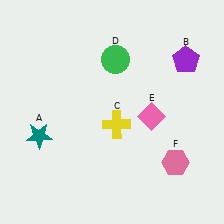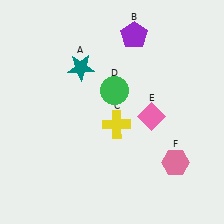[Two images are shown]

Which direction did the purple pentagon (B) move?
The purple pentagon (B) moved left.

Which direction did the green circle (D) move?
The green circle (D) moved down.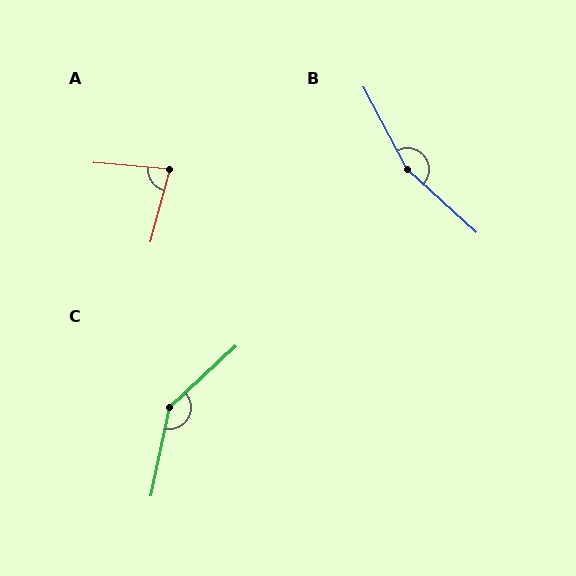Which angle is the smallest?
A, at approximately 80 degrees.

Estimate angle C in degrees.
Approximately 145 degrees.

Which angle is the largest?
B, at approximately 160 degrees.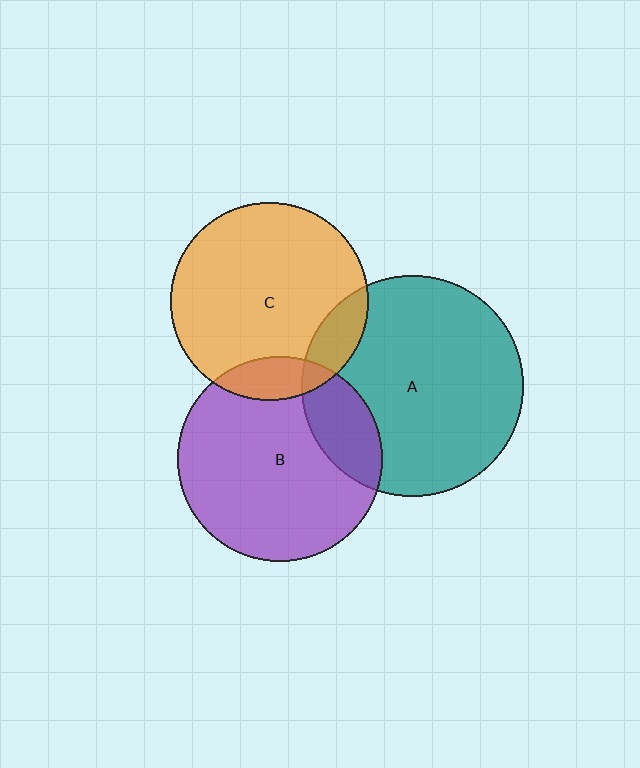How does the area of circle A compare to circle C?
Approximately 1.3 times.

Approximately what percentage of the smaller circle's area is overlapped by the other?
Approximately 10%.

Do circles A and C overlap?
Yes.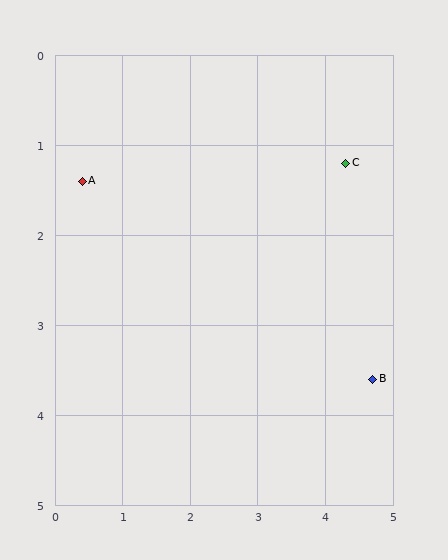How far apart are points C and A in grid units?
Points C and A are about 3.9 grid units apart.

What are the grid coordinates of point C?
Point C is at approximately (4.3, 1.2).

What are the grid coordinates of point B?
Point B is at approximately (4.7, 3.6).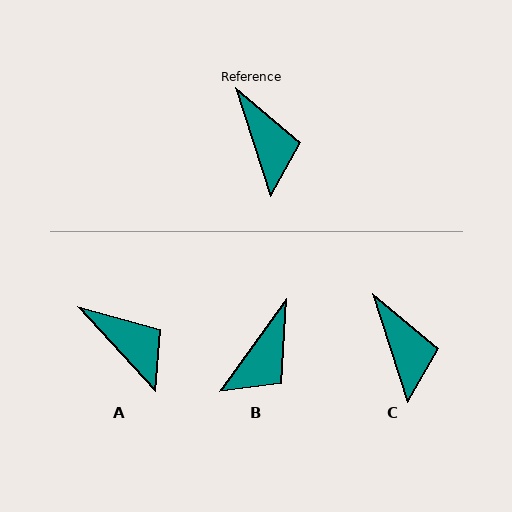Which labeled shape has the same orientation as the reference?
C.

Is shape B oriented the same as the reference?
No, it is off by about 54 degrees.